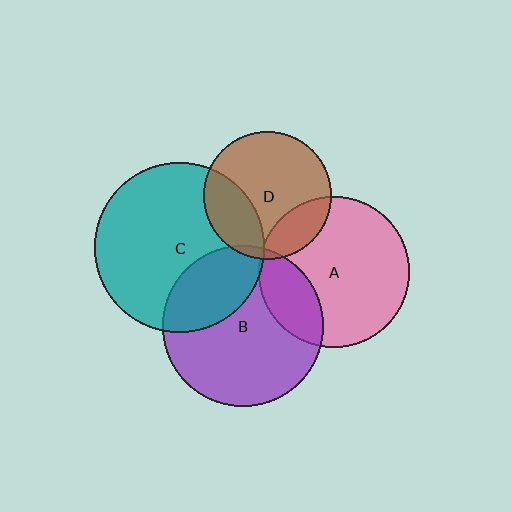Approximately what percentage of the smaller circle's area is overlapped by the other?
Approximately 25%.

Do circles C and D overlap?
Yes.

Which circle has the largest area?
Circle C (teal).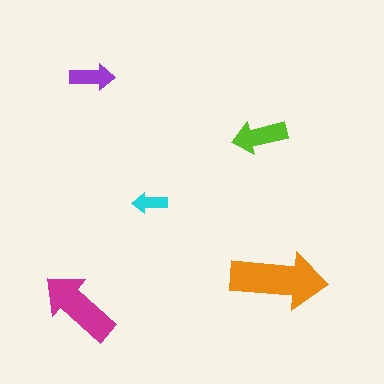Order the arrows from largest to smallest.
the orange one, the magenta one, the lime one, the purple one, the cyan one.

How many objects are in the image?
There are 5 objects in the image.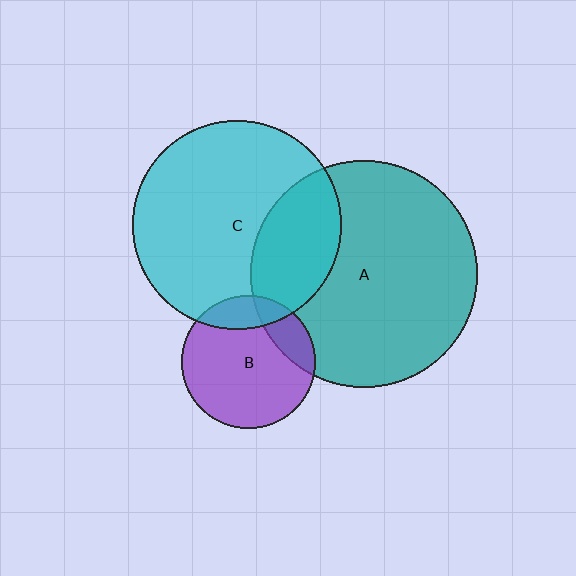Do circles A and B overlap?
Yes.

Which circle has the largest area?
Circle A (teal).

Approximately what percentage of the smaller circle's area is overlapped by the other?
Approximately 15%.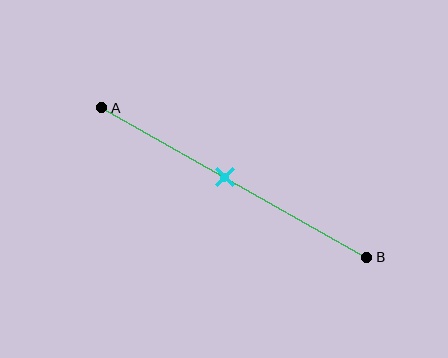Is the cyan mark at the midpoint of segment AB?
No, the mark is at about 45% from A, not at the 50% midpoint.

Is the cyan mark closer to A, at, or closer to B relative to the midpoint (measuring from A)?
The cyan mark is closer to point A than the midpoint of segment AB.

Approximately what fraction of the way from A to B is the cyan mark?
The cyan mark is approximately 45% of the way from A to B.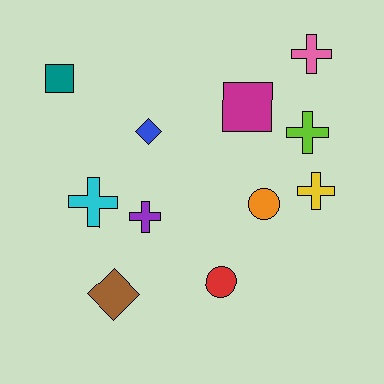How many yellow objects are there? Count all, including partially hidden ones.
There is 1 yellow object.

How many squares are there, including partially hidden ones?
There are 2 squares.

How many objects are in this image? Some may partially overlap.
There are 11 objects.